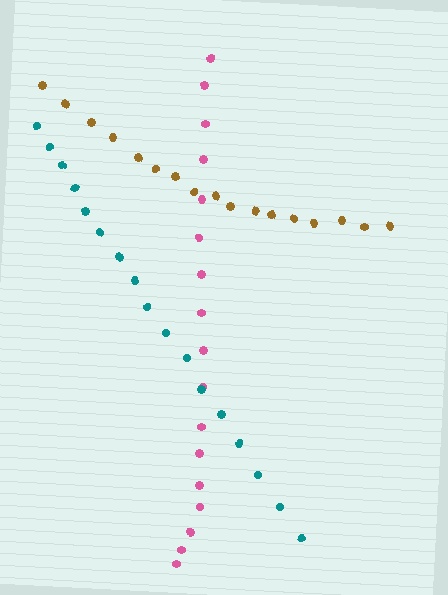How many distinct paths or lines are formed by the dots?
There are 3 distinct paths.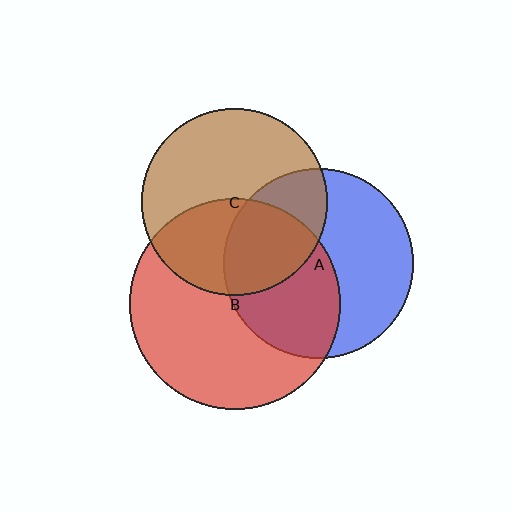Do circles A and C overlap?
Yes.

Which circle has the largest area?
Circle B (red).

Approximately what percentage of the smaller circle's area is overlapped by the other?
Approximately 35%.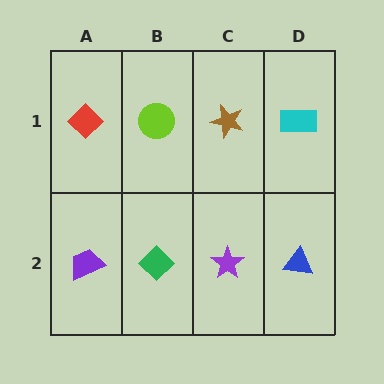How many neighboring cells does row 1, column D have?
2.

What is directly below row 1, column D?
A blue triangle.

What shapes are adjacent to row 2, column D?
A cyan rectangle (row 1, column D), a purple star (row 2, column C).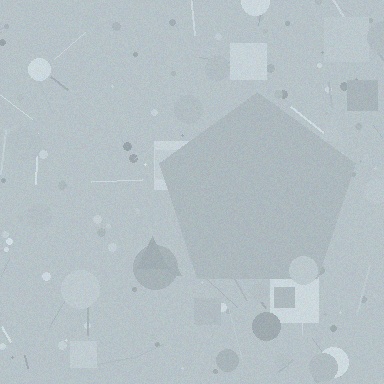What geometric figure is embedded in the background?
A pentagon is embedded in the background.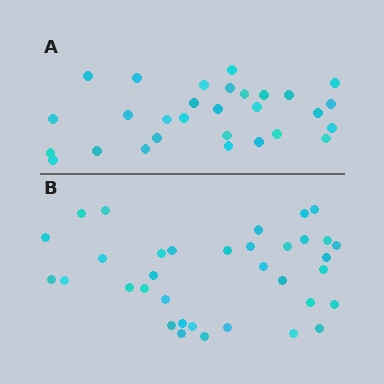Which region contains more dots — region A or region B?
Region B (the bottom region) has more dots.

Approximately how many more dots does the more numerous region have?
Region B has about 6 more dots than region A.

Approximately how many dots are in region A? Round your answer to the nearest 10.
About 30 dots. (The exact count is 29, which rounds to 30.)